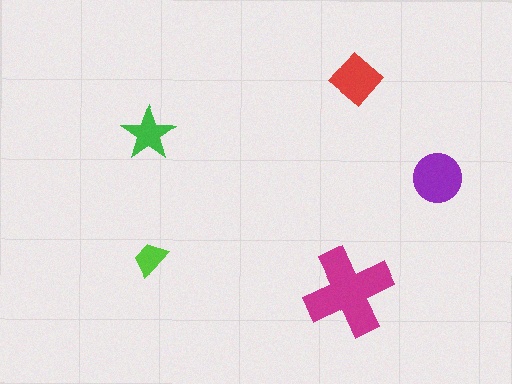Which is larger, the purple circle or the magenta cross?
The magenta cross.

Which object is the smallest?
The lime trapezoid.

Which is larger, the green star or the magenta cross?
The magenta cross.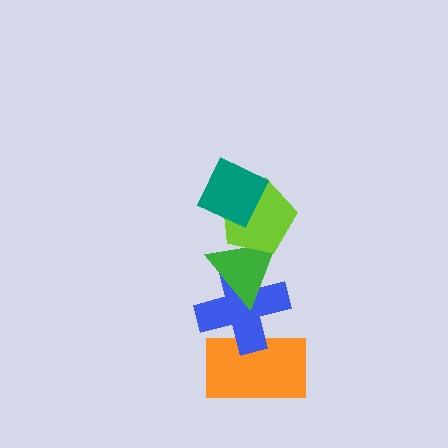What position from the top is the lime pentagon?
The lime pentagon is 2nd from the top.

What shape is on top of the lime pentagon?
The teal diamond is on top of the lime pentagon.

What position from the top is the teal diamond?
The teal diamond is 1st from the top.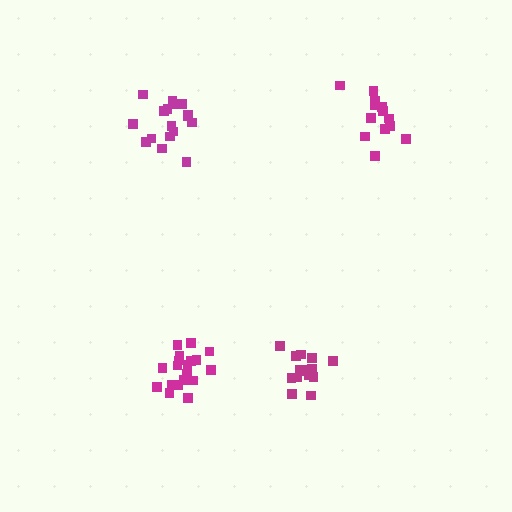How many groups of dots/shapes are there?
There are 4 groups.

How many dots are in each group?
Group 1: 13 dots, Group 2: 17 dots, Group 3: 15 dots, Group 4: 19 dots (64 total).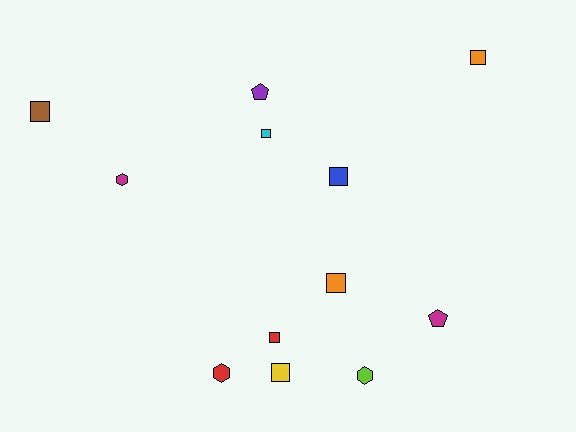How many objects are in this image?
There are 12 objects.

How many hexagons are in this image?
There are 3 hexagons.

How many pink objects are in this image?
There are no pink objects.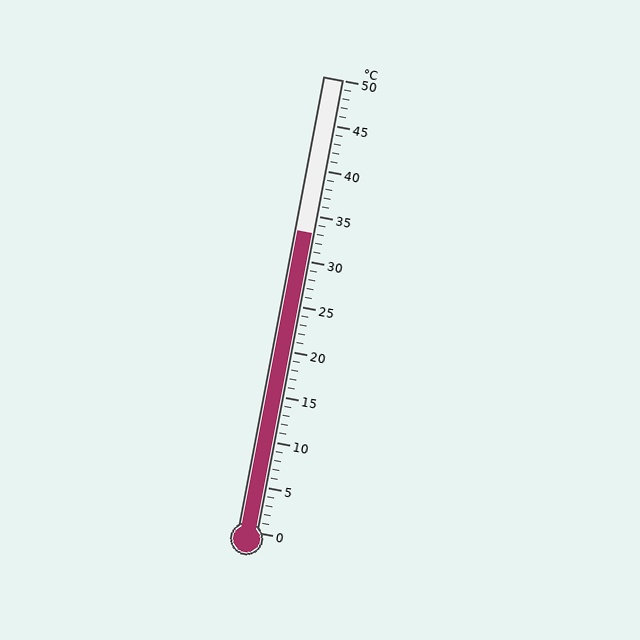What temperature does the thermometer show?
The thermometer shows approximately 33°C.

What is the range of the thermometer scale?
The thermometer scale ranges from 0°C to 50°C.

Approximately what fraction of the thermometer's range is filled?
The thermometer is filled to approximately 65% of its range.